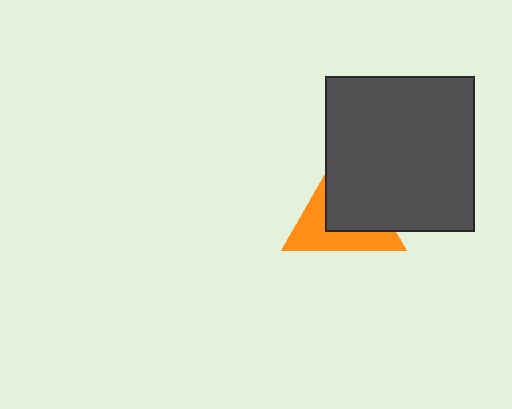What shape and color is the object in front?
The object in front is a dark gray rectangle.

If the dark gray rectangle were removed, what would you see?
You would see the complete orange triangle.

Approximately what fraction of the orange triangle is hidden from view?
Roughly 53% of the orange triangle is hidden behind the dark gray rectangle.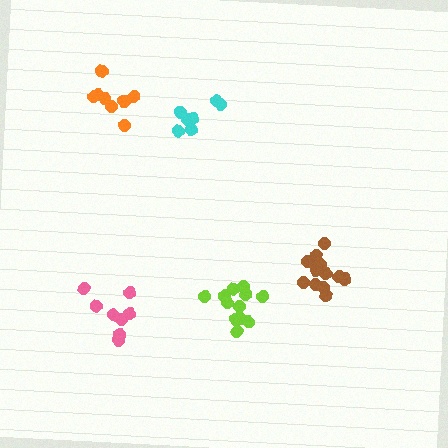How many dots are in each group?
Group 1: 7 dots, Group 2: 12 dots, Group 3: 8 dots, Group 4: 13 dots, Group 5: 8 dots (48 total).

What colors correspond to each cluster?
The clusters are colored: cyan, lime, pink, brown, orange.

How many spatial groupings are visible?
There are 5 spatial groupings.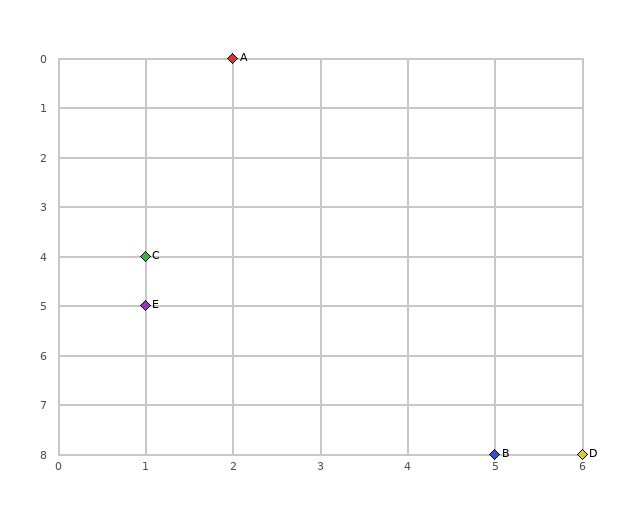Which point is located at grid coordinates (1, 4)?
Point C is at (1, 4).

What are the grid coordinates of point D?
Point D is at grid coordinates (6, 8).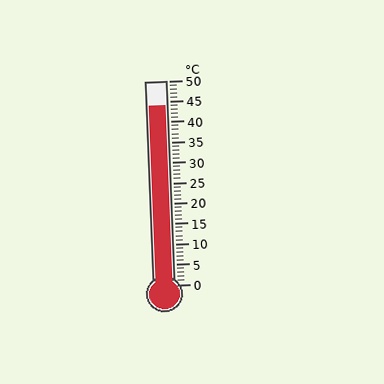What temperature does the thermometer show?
The thermometer shows approximately 44°C.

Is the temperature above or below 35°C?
The temperature is above 35°C.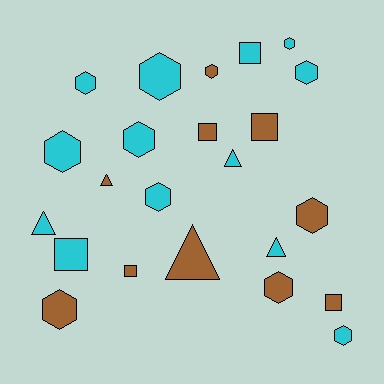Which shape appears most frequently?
Hexagon, with 12 objects.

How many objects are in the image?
There are 23 objects.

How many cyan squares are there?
There are 2 cyan squares.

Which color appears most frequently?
Cyan, with 13 objects.